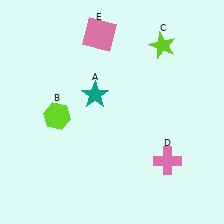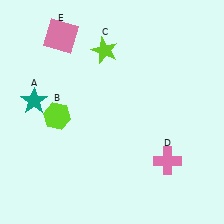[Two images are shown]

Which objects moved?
The objects that moved are: the teal star (A), the lime star (C), the pink square (E).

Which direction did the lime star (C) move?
The lime star (C) moved left.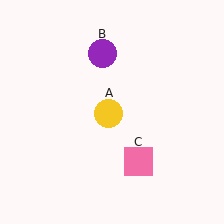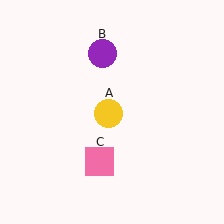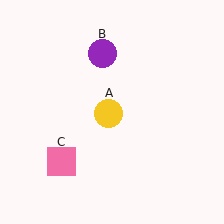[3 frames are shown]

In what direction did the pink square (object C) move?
The pink square (object C) moved left.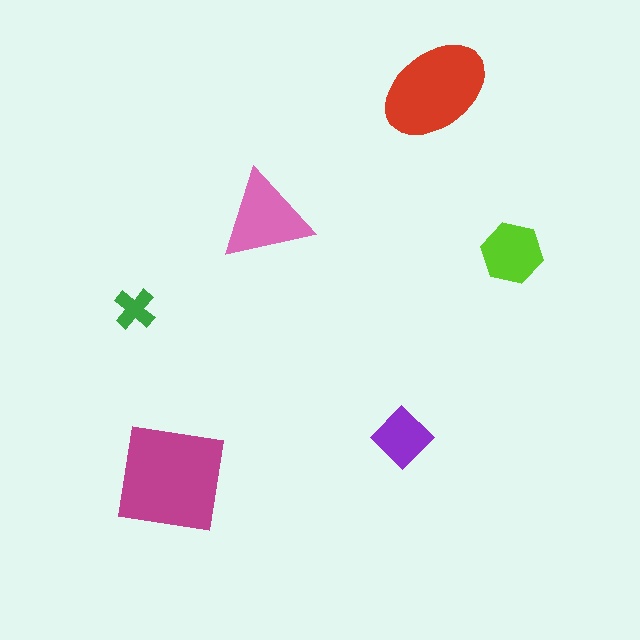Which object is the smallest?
The green cross.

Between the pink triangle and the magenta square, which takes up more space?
The magenta square.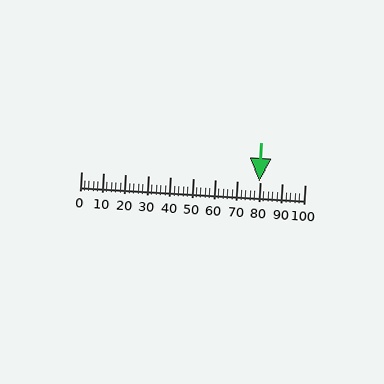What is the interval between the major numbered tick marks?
The major tick marks are spaced 10 units apart.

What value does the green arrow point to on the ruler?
The green arrow points to approximately 80.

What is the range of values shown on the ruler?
The ruler shows values from 0 to 100.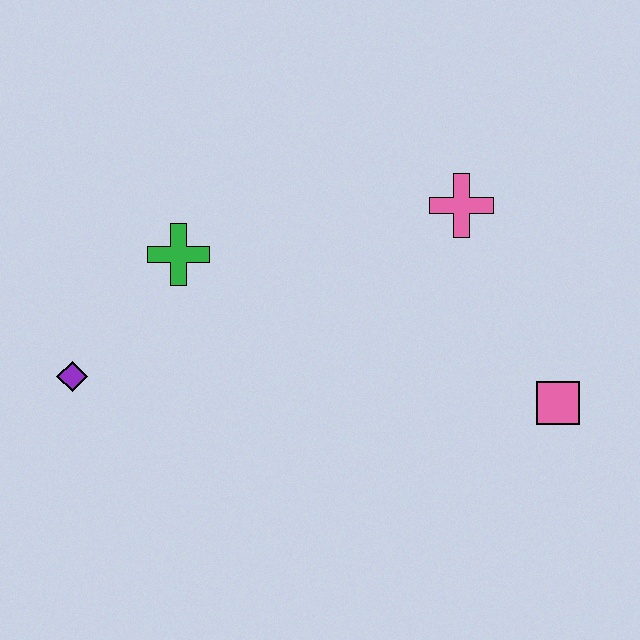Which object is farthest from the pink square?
The purple diamond is farthest from the pink square.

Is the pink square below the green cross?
Yes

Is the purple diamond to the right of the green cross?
No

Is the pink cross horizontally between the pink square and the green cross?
Yes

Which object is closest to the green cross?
The purple diamond is closest to the green cross.